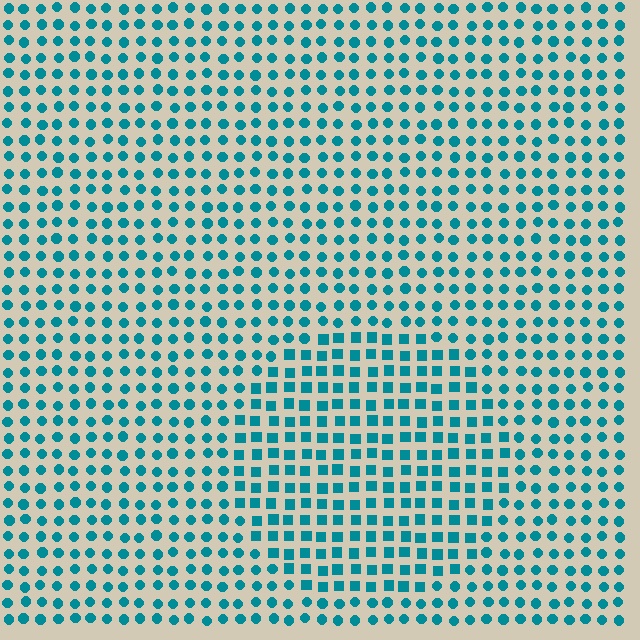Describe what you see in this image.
The image is filled with small teal elements arranged in a uniform grid. A circle-shaped region contains squares, while the surrounding area contains circles. The boundary is defined purely by the change in element shape.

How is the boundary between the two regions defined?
The boundary is defined by a change in element shape: squares inside vs. circles outside. All elements share the same color and spacing.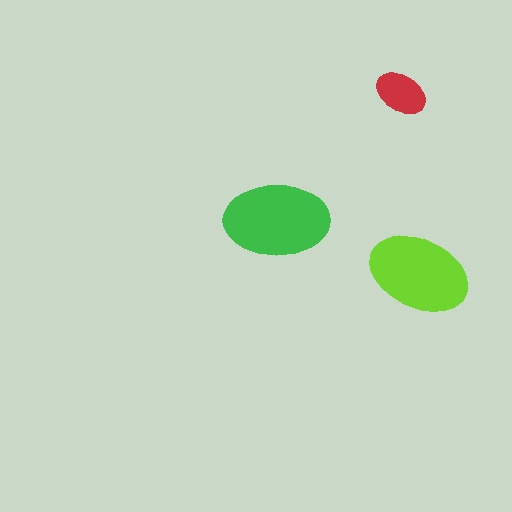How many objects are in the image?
There are 3 objects in the image.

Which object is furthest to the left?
The green ellipse is leftmost.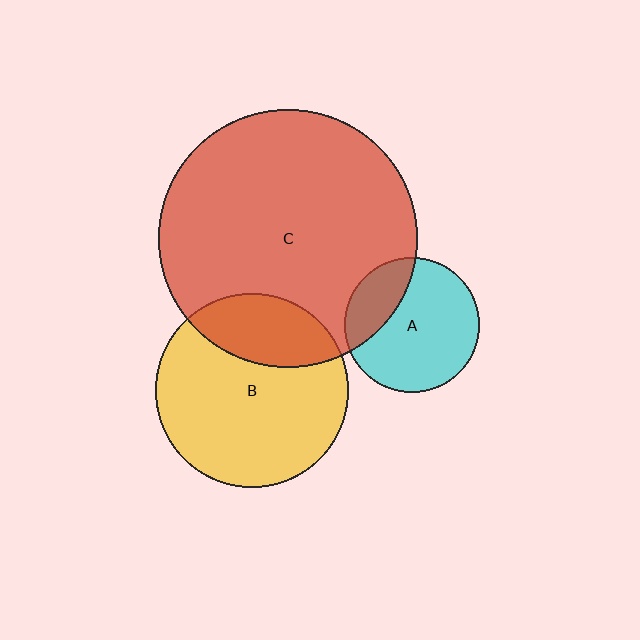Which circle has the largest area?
Circle C (red).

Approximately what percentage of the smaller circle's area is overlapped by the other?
Approximately 25%.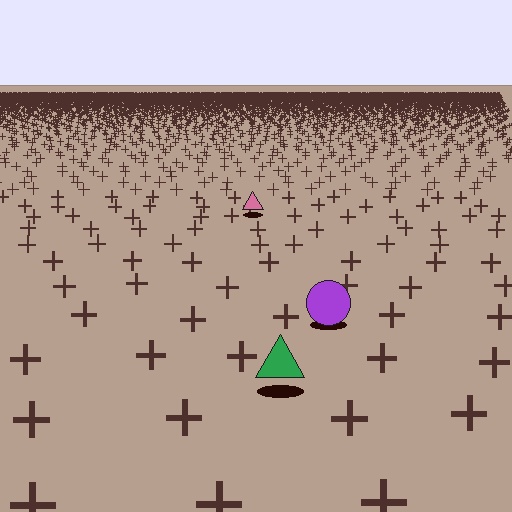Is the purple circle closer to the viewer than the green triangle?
No. The green triangle is closer — you can tell from the texture gradient: the ground texture is coarser near it.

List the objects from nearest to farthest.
From nearest to farthest: the green triangle, the purple circle, the pink triangle.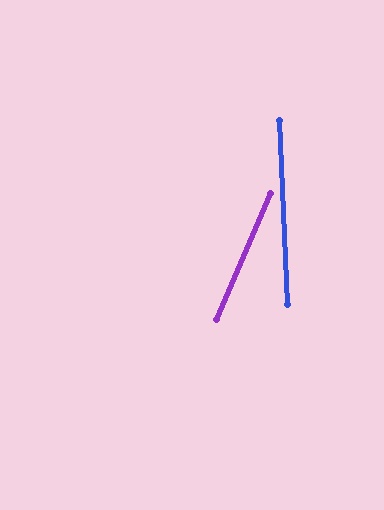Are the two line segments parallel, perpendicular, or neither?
Neither parallel nor perpendicular — they differ by about 25°.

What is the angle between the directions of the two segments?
Approximately 25 degrees.